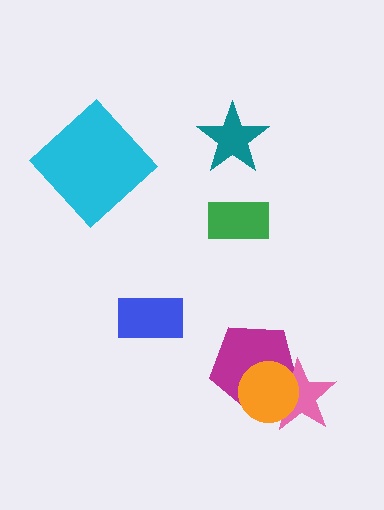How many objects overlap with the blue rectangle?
0 objects overlap with the blue rectangle.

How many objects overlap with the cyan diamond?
0 objects overlap with the cyan diamond.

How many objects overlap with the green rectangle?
0 objects overlap with the green rectangle.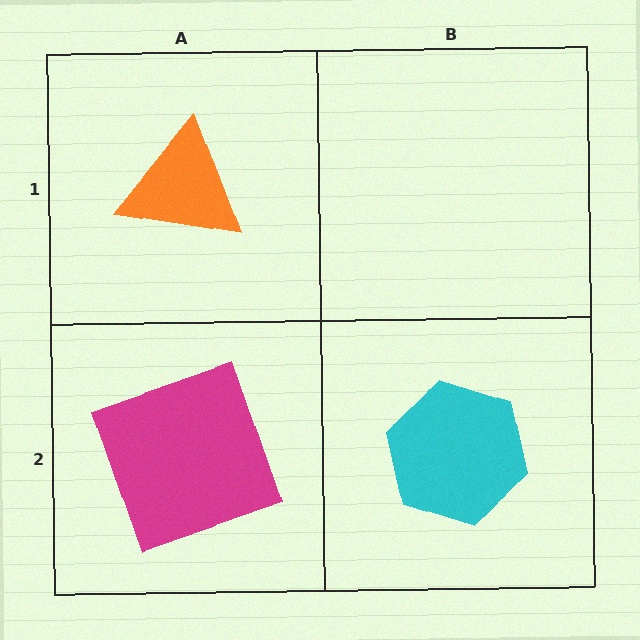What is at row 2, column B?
A cyan hexagon.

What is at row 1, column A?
An orange triangle.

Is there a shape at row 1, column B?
No, that cell is empty.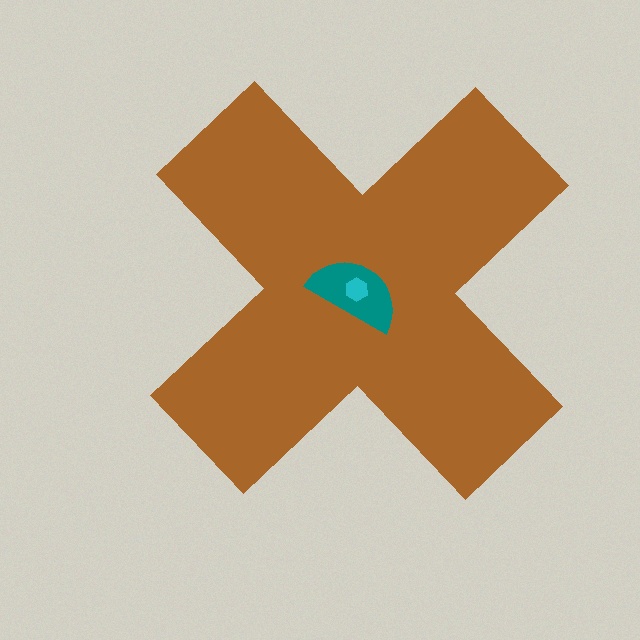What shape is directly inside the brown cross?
The teal semicircle.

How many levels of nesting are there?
3.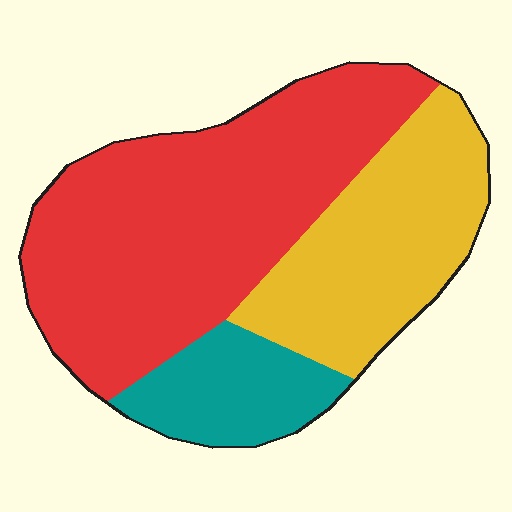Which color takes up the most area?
Red, at roughly 55%.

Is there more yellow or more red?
Red.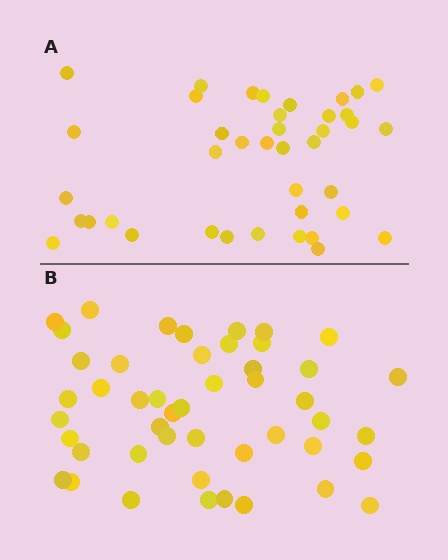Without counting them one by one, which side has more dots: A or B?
Region B (the bottom region) has more dots.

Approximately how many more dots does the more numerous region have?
Region B has roughly 8 or so more dots than region A.